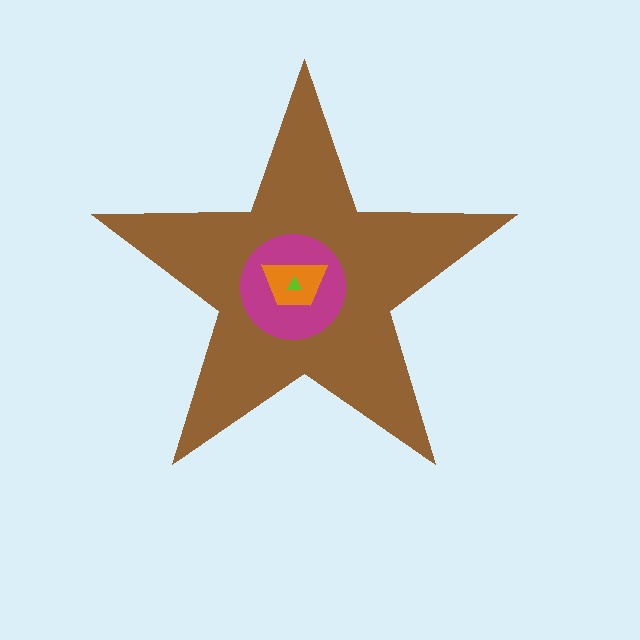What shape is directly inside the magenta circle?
The orange trapezoid.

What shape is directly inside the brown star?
The magenta circle.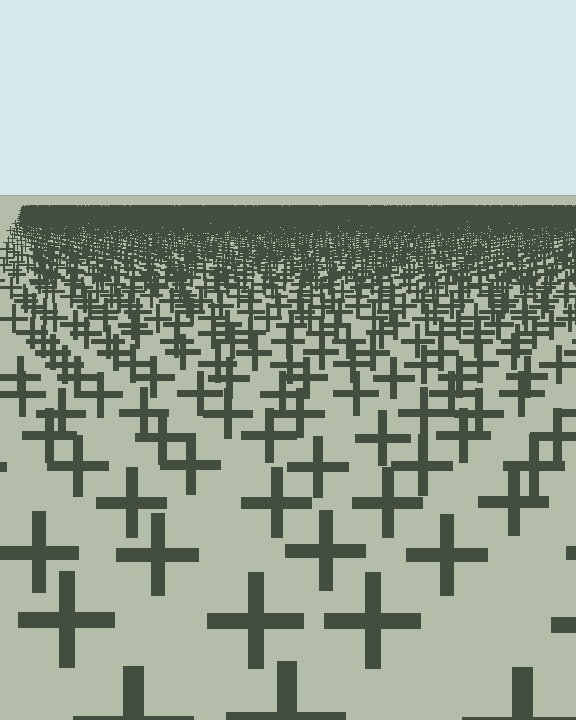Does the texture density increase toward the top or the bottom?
Density increases toward the top.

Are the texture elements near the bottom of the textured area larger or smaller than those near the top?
Larger. Near the bottom, elements are closer to the viewer and appear at a bigger on-screen size.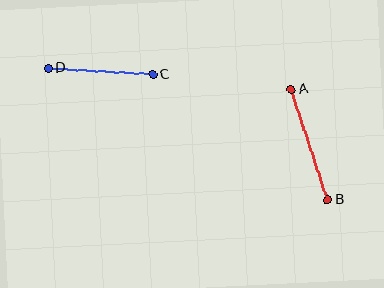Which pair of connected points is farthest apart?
Points A and B are farthest apart.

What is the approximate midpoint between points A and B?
The midpoint is at approximately (309, 144) pixels.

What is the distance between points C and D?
The distance is approximately 105 pixels.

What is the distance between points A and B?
The distance is approximately 116 pixels.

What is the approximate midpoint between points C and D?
The midpoint is at approximately (100, 71) pixels.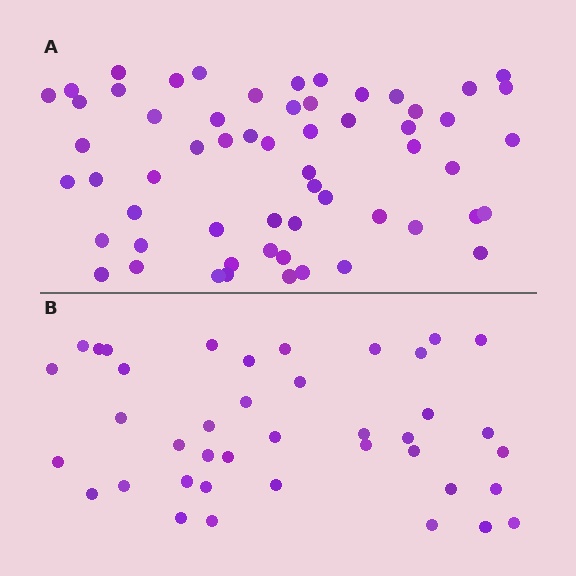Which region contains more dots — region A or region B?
Region A (the top region) has more dots.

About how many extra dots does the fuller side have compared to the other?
Region A has approximately 20 more dots than region B.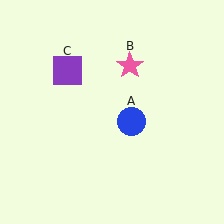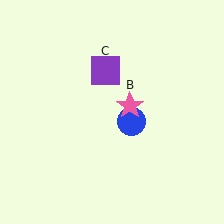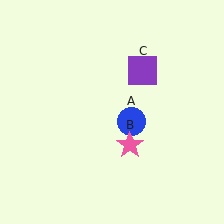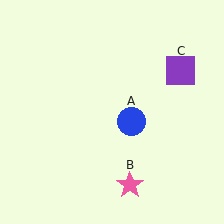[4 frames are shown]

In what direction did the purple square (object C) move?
The purple square (object C) moved right.